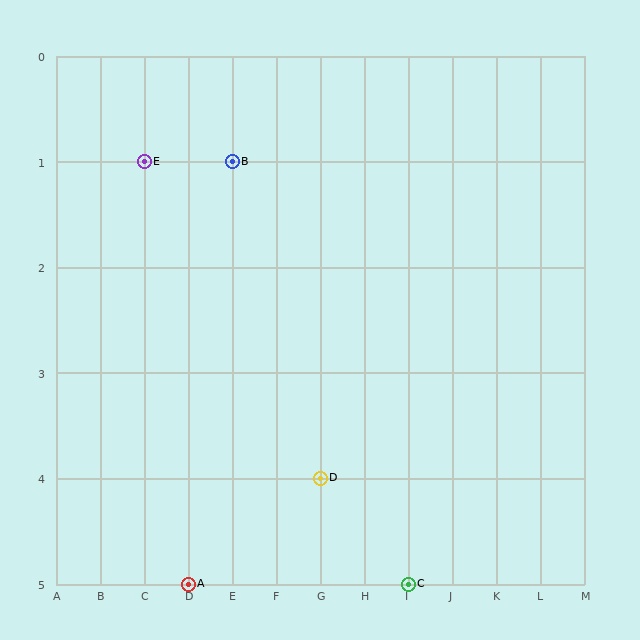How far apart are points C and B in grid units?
Points C and B are 4 columns and 4 rows apart (about 5.7 grid units diagonally).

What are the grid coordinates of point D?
Point D is at grid coordinates (G, 4).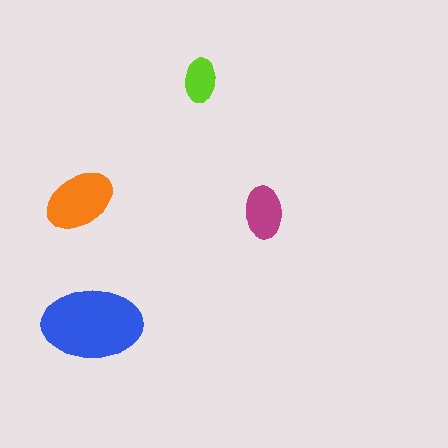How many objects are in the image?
There are 4 objects in the image.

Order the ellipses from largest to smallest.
the blue one, the orange one, the magenta one, the lime one.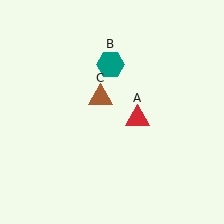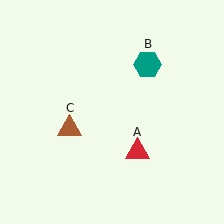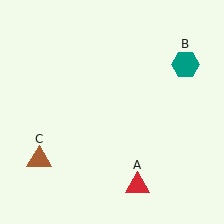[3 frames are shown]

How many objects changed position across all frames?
3 objects changed position: red triangle (object A), teal hexagon (object B), brown triangle (object C).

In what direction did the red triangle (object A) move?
The red triangle (object A) moved down.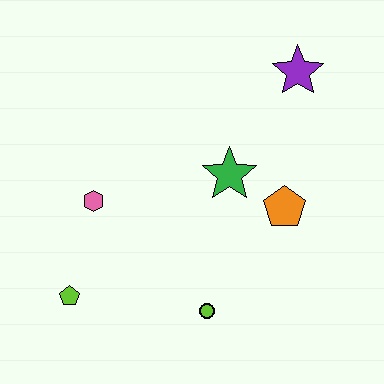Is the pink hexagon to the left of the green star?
Yes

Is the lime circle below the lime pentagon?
Yes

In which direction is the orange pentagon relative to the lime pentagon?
The orange pentagon is to the right of the lime pentagon.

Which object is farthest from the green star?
The lime pentagon is farthest from the green star.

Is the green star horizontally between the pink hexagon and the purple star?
Yes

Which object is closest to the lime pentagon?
The pink hexagon is closest to the lime pentagon.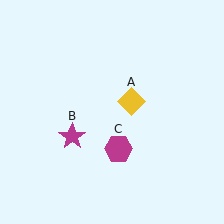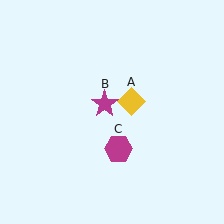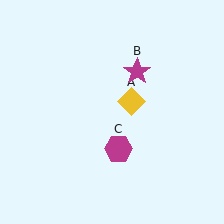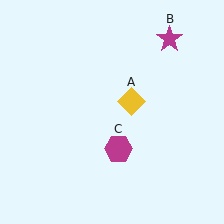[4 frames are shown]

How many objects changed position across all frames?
1 object changed position: magenta star (object B).